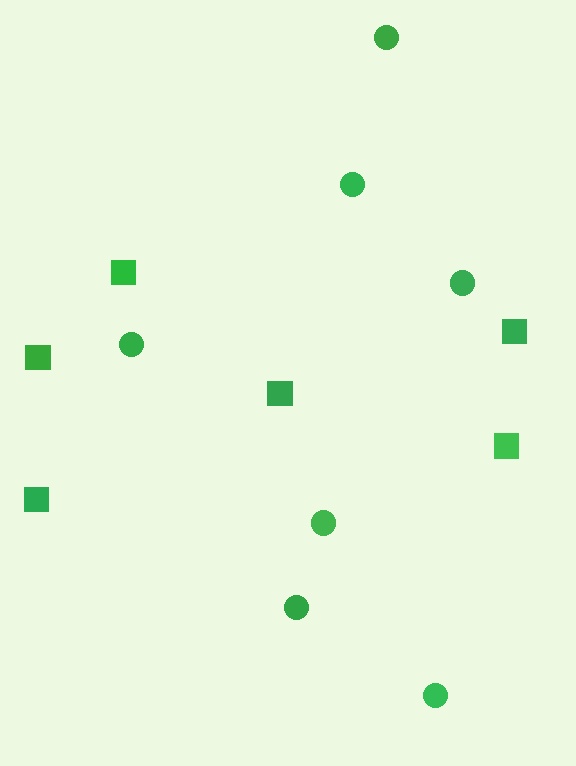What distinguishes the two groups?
There are 2 groups: one group of squares (6) and one group of circles (7).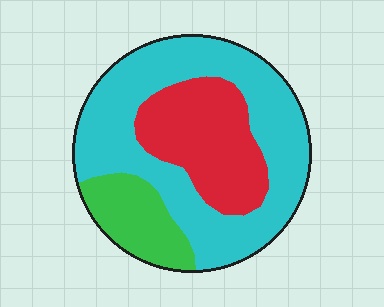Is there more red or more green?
Red.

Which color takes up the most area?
Cyan, at roughly 55%.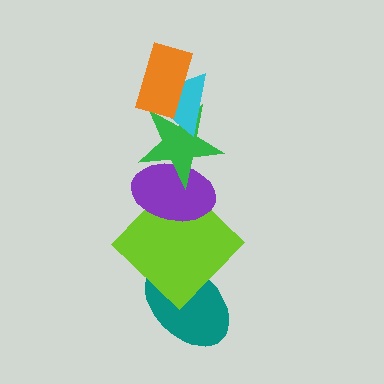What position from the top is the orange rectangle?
The orange rectangle is 1st from the top.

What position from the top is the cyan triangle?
The cyan triangle is 2nd from the top.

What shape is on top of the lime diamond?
The purple ellipse is on top of the lime diamond.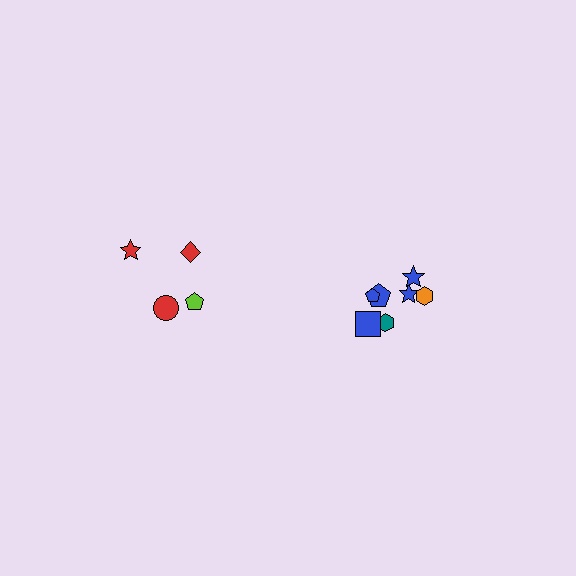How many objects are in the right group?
There are 7 objects.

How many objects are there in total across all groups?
There are 11 objects.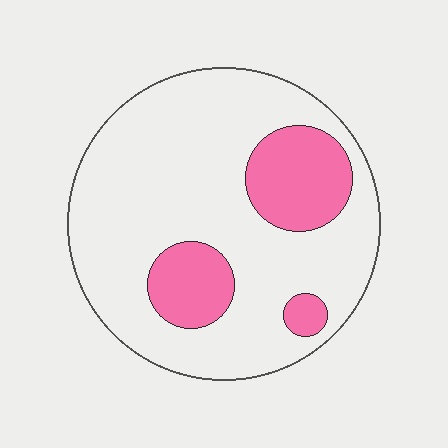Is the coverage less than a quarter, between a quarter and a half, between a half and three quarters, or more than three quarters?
Less than a quarter.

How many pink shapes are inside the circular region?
3.